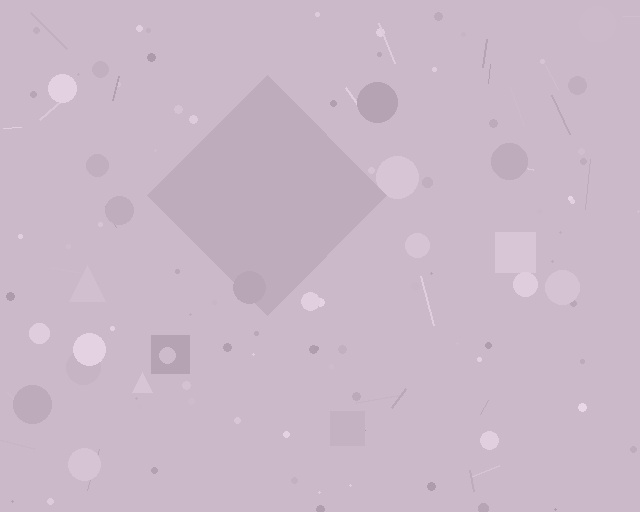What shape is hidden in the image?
A diamond is hidden in the image.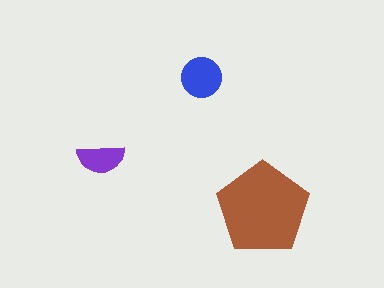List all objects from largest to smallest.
The brown pentagon, the blue circle, the purple semicircle.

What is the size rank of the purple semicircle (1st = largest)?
3rd.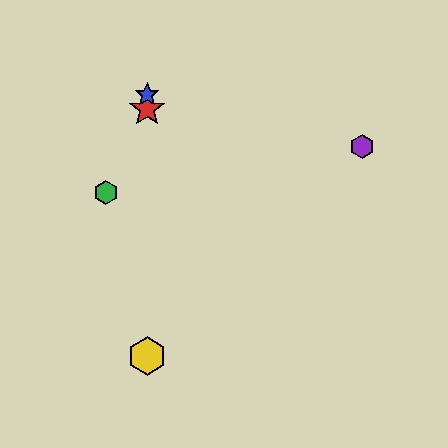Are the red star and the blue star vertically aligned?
Yes, both are at x≈147.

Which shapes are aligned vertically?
The red star, the blue star, the yellow hexagon are aligned vertically.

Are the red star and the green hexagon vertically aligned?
No, the red star is at x≈147 and the green hexagon is at x≈106.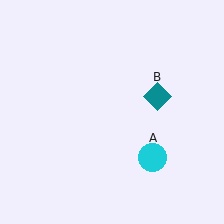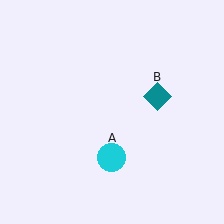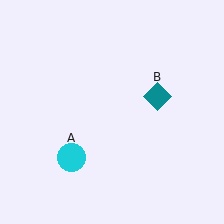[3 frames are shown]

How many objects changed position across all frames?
1 object changed position: cyan circle (object A).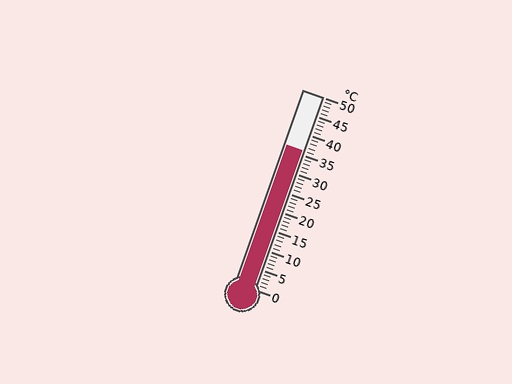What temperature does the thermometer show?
The thermometer shows approximately 36°C.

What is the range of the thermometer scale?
The thermometer scale ranges from 0°C to 50°C.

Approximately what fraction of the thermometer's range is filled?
The thermometer is filled to approximately 70% of its range.